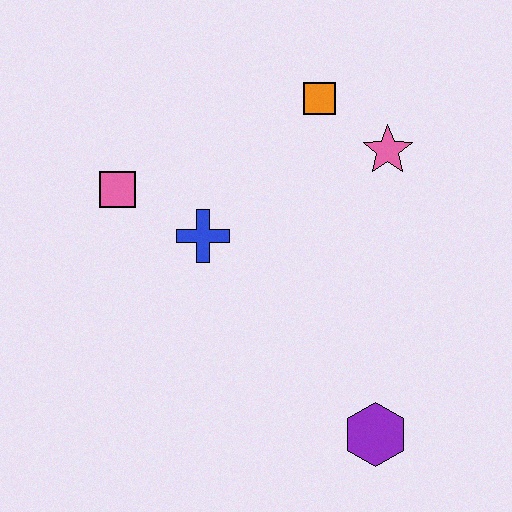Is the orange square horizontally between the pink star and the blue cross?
Yes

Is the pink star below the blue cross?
No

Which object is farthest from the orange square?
The purple hexagon is farthest from the orange square.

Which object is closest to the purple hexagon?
The blue cross is closest to the purple hexagon.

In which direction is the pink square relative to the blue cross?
The pink square is to the left of the blue cross.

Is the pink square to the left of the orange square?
Yes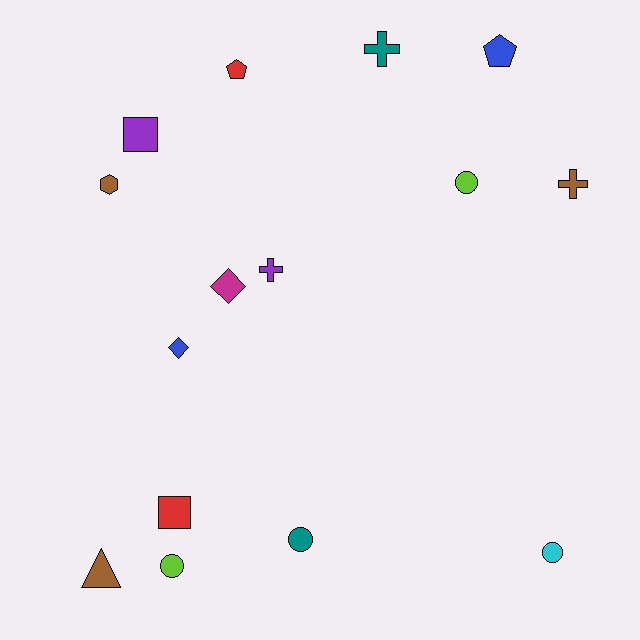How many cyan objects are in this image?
There is 1 cyan object.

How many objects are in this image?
There are 15 objects.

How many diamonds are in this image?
There are 2 diamonds.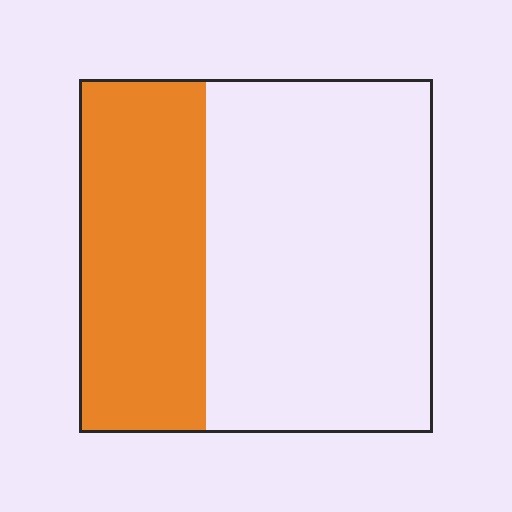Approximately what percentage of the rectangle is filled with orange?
Approximately 35%.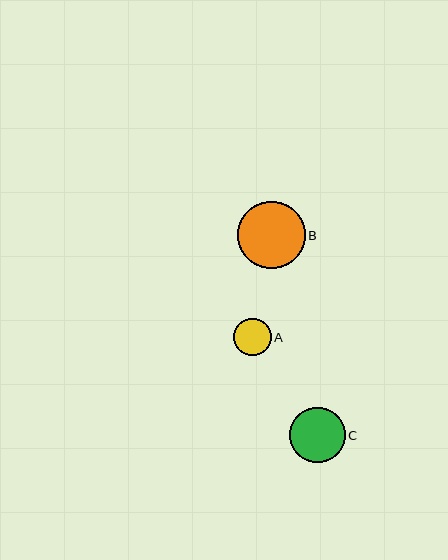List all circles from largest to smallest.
From largest to smallest: B, C, A.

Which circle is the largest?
Circle B is the largest with a size of approximately 68 pixels.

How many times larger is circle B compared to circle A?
Circle B is approximately 1.8 times the size of circle A.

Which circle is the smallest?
Circle A is the smallest with a size of approximately 38 pixels.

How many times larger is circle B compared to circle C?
Circle B is approximately 1.2 times the size of circle C.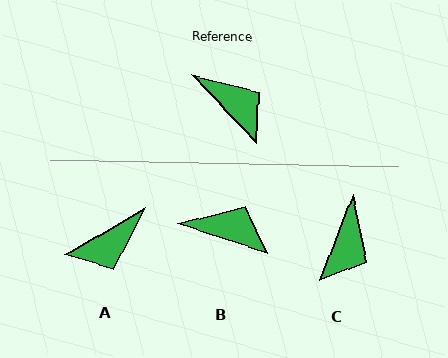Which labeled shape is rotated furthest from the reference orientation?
A, about 104 degrees away.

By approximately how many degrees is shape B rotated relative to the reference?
Approximately 28 degrees counter-clockwise.